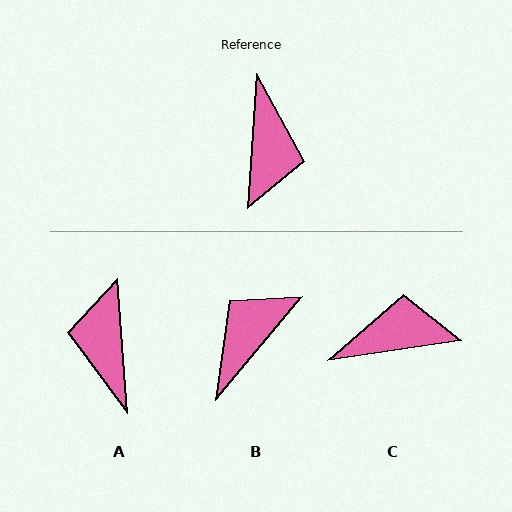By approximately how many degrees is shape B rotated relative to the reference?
Approximately 144 degrees counter-clockwise.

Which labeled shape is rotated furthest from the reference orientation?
A, about 172 degrees away.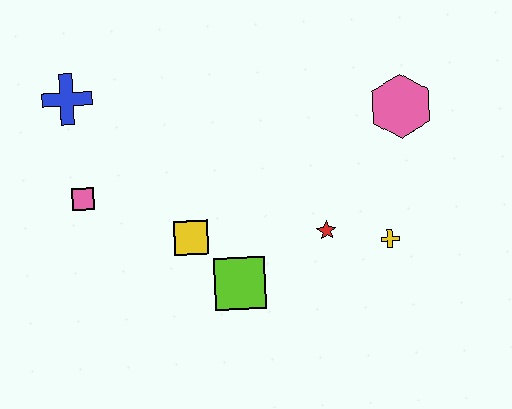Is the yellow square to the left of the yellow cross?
Yes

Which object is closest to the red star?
The yellow cross is closest to the red star.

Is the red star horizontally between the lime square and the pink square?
No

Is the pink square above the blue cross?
No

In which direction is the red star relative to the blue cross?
The red star is to the right of the blue cross.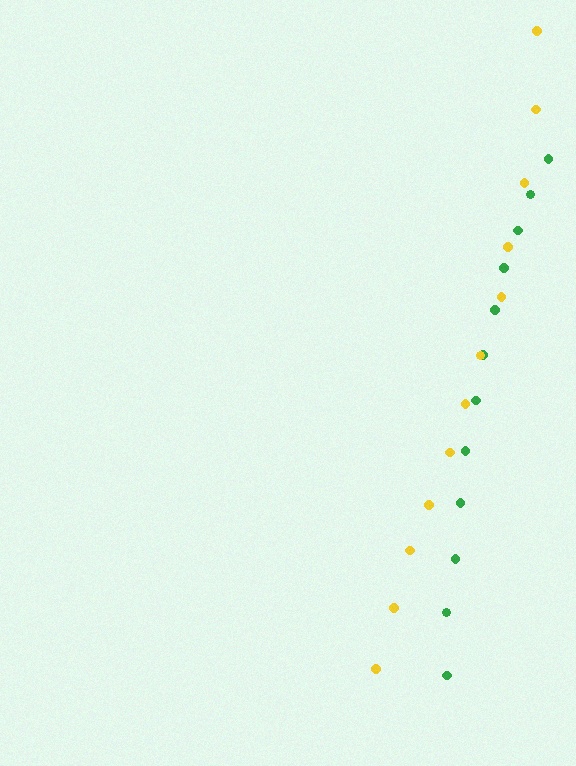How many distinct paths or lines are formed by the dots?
There are 2 distinct paths.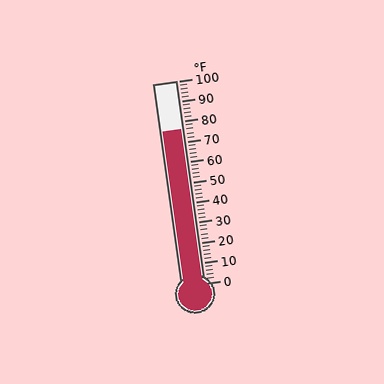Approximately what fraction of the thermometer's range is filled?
The thermometer is filled to approximately 75% of its range.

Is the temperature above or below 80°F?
The temperature is below 80°F.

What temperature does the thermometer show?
The thermometer shows approximately 76°F.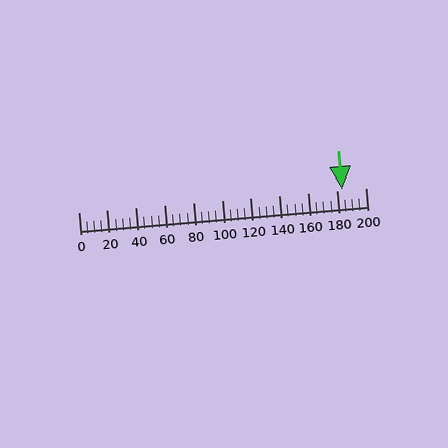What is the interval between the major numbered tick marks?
The major tick marks are spaced 20 units apart.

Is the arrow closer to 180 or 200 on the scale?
The arrow is closer to 180.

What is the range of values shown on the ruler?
The ruler shows values from 0 to 200.